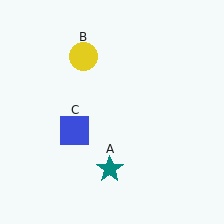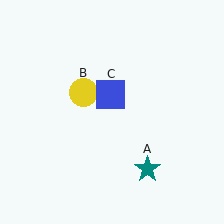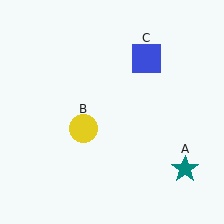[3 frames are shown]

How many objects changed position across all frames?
3 objects changed position: teal star (object A), yellow circle (object B), blue square (object C).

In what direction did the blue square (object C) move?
The blue square (object C) moved up and to the right.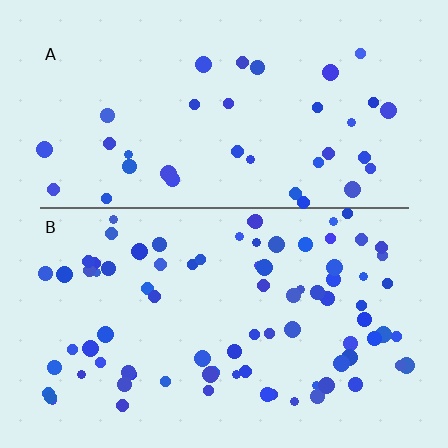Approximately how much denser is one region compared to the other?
Approximately 2.3× — region B over region A.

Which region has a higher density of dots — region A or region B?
B (the bottom).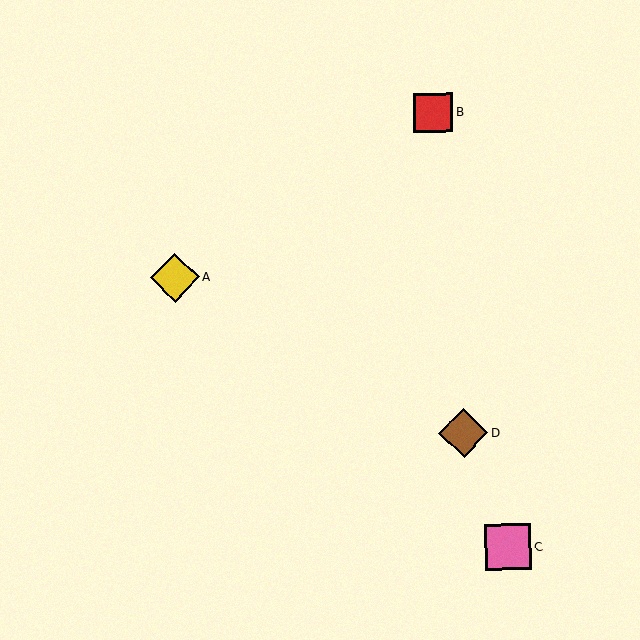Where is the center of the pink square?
The center of the pink square is at (508, 547).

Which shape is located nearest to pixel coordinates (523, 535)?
The pink square (labeled C) at (508, 547) is nearest to that location.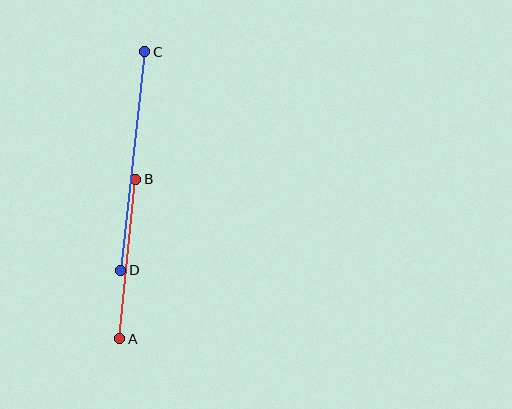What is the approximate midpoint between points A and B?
The midpoint is at approximately (128, 259) pixels.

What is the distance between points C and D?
The distance is approximately 220 pixels.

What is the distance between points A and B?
The distance is approximately 160 pixels.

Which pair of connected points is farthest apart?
Points C and D are farthest apart.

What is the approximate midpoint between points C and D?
The midpoint is at approximately (133, 161) pixels.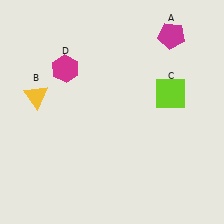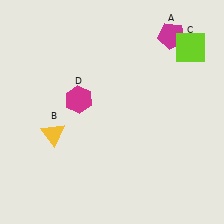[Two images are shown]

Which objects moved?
The objects that moved are: the yellow triangle (B), the lime square (C), the magenta hexagon (D).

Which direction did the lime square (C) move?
The lime square (C) moved up.